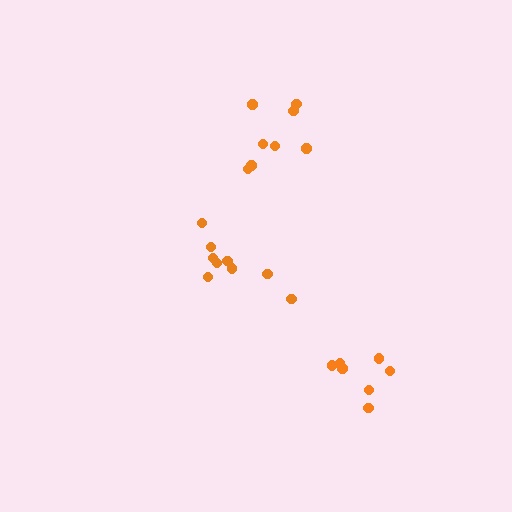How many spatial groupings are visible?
There are 3 spatial groupings.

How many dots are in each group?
Group 1: 7 dots, Group 2: 8 dots, Group 3: 9 dots (24 total).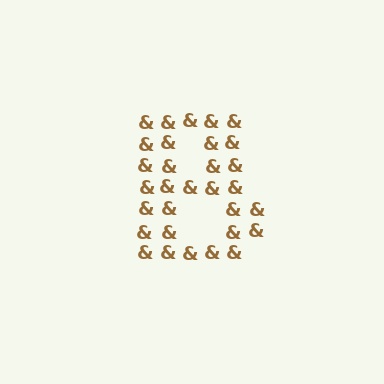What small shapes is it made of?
It is made of small ampersands.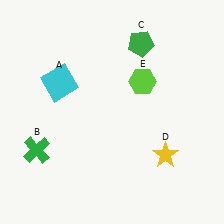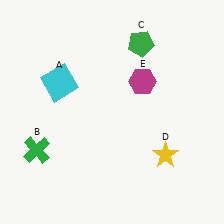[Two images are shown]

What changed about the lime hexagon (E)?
In Image 1, E is lime. In Image 2, it changed to magenta.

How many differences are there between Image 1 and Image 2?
There is 1 difference between the two images.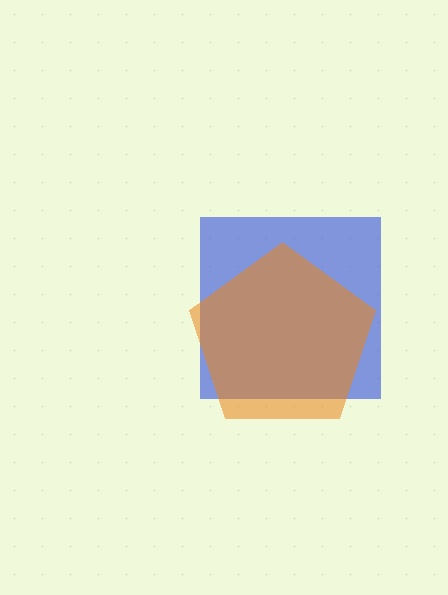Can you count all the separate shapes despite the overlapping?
Yes, there are 2 separate shapes.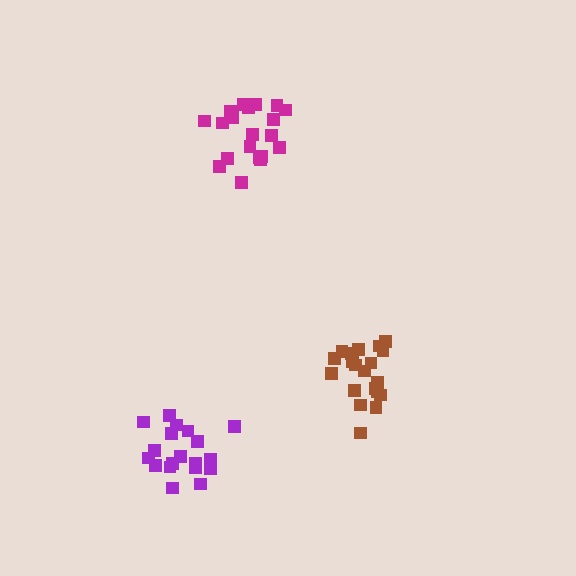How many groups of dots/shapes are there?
There are 3 groups.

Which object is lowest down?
The purple cluster is bottommost.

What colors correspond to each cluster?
The clusters are colored: brown, purple, magenta.